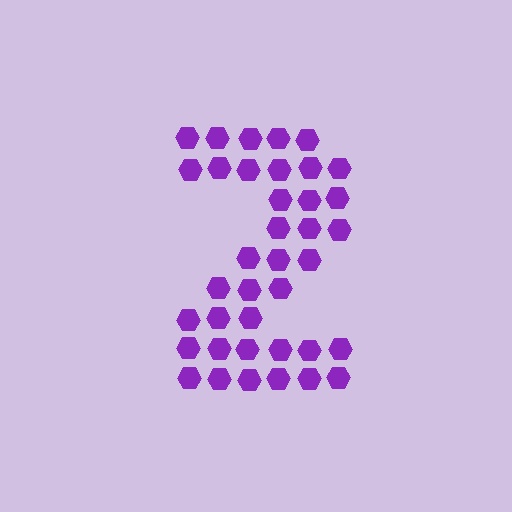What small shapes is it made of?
It is made of small hexagons.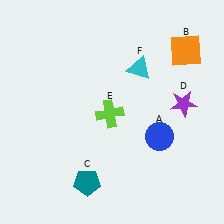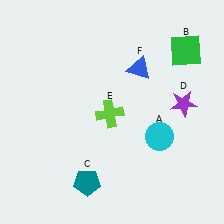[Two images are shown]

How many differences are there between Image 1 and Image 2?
There are 3 differences between the two images.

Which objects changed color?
A changed from blue to cyan. B changed from orange to green. F changed from cyan to blue.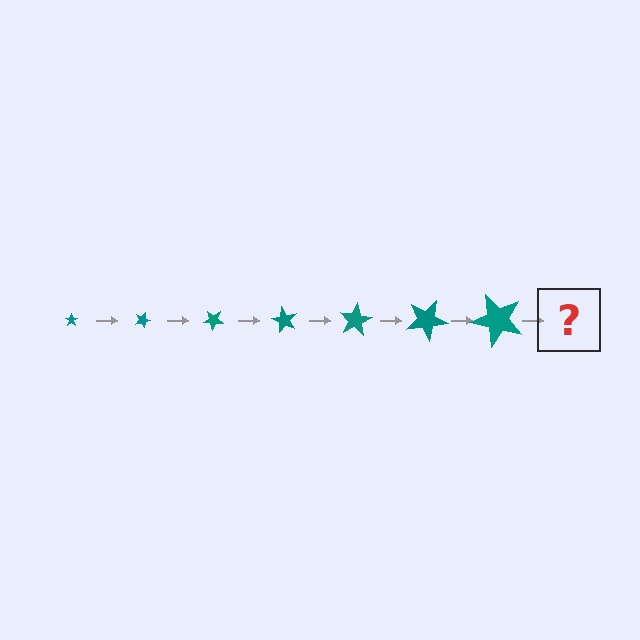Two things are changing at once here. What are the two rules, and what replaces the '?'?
The two rules are that the star grows larger each step and it rotates 20 degrees each step. The '?' should be a star, larger than the previous one and rotated 140 degrees from the start.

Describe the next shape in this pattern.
It should be a star, larger than the previous one and rotated 140 degrees from the start.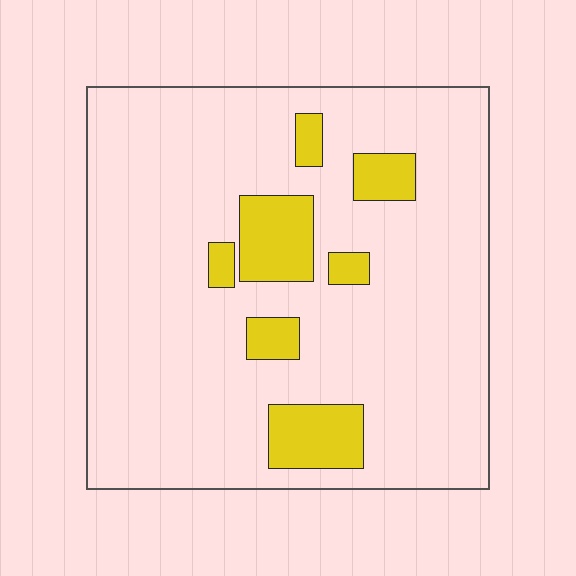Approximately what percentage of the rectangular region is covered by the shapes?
Approximately 15%.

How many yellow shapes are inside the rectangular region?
7.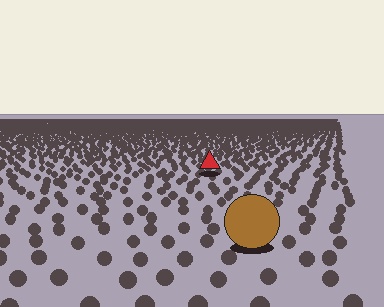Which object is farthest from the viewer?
The red triangle is farthest from the viewer. It appears smaller and the ground texture around it is denser.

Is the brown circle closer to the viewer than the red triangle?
Yes. The brown circle is closer — you can tell from the texture gradient: the ground texture is coarser near it.